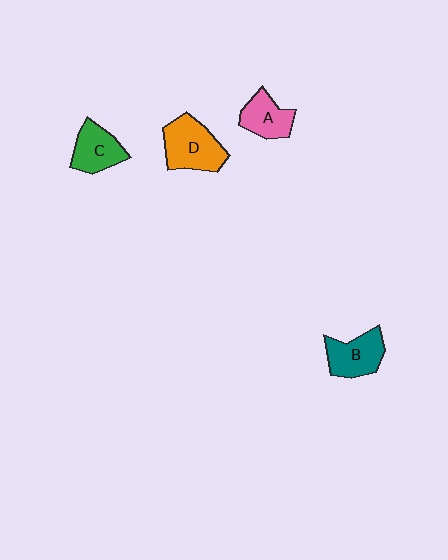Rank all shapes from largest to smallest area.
From largest to smallest: D (orange), B (teal), C (green), A (pink).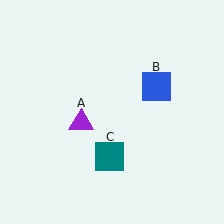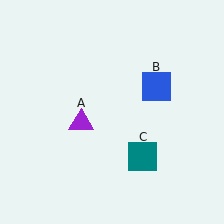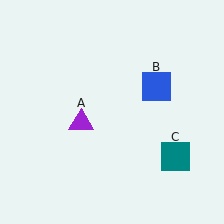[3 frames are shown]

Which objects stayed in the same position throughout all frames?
Purple triangle (object A) and blue square (object B) remained stationary.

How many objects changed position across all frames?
1 object changed position: teal square (object C).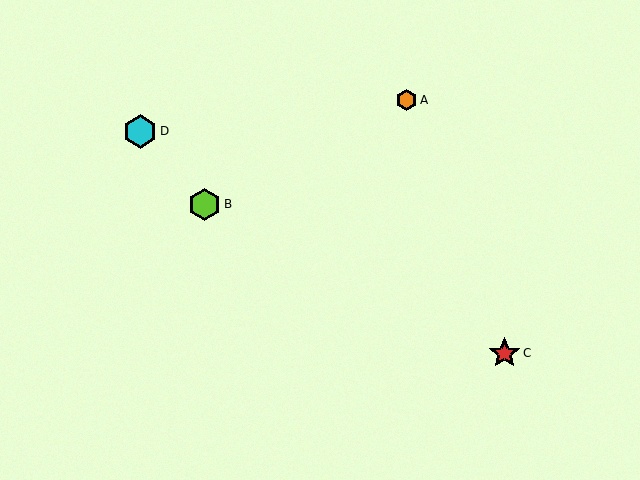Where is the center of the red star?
The center of the red star is at (504, 353).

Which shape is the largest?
The cyan hexagon (labeled D) is the largest.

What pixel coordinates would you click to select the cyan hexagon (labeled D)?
Click at (140, 131) to select the cyan hexagon D.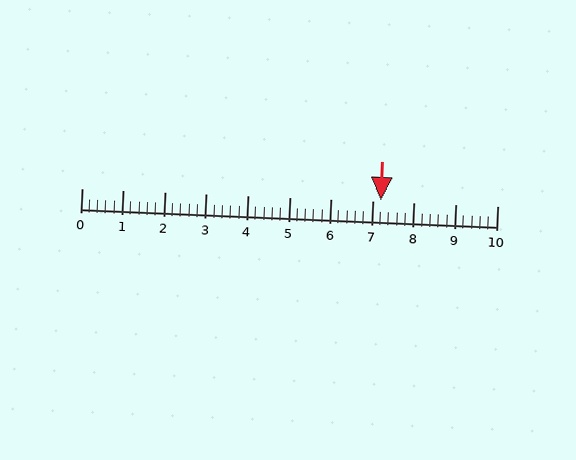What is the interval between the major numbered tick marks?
The major tick marks are spaced 1 units apart.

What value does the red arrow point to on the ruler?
The red arrow points to approximately 7.2.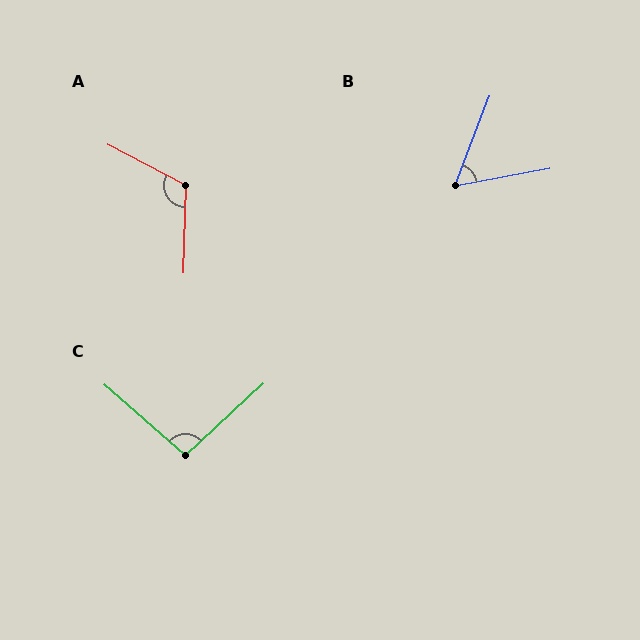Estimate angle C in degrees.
Approximately 96 degrees.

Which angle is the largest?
A, at approximately 116 degrees.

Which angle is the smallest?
B, at approximately 59 degrees.